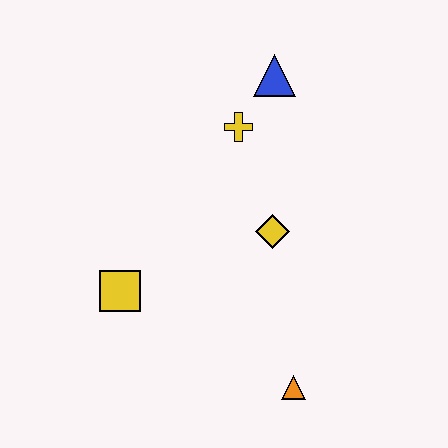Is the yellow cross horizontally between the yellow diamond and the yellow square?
Yes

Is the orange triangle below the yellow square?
Yes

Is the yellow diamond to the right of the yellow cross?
Yes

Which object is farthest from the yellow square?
The blue triangle is farthest from the yellow square.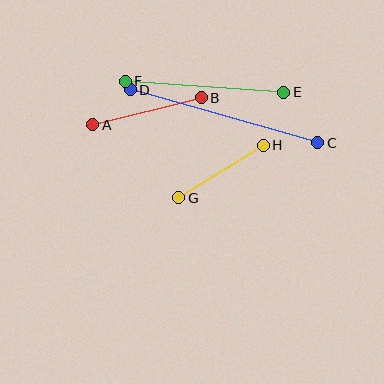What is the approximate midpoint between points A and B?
The midpoint is at approximately (147, 111) pixels.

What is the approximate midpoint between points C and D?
The midpoint is at approximately (224, 116) pixels.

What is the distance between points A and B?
The distance is approximately 112 pixels.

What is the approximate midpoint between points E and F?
The midpoint is at approximately (204, 87) pixels.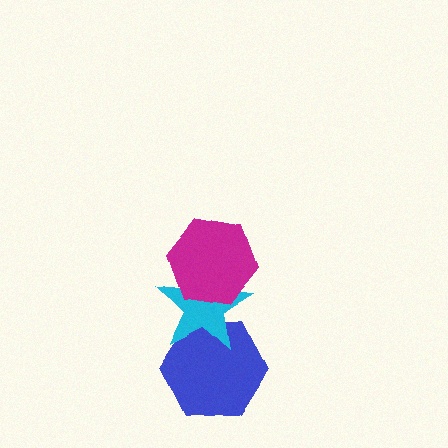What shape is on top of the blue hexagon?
The cyan star is on top of the blue hexagon.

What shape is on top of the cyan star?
The magenta hexagon is on top of the cyan star.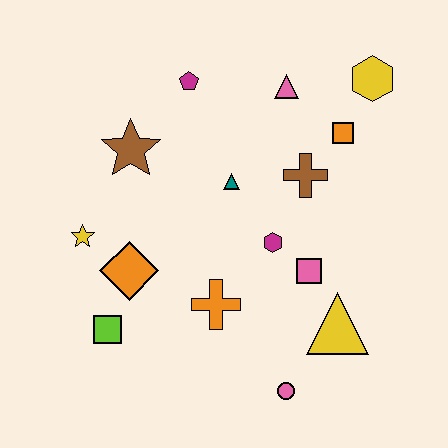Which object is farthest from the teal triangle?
The pink circle is farthest from the teal triangle.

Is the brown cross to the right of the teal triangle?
Yes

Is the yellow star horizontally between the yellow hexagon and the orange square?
No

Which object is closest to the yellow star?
The orange diamond is closest to the yellow star.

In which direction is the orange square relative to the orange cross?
The orange square is above the orange cross.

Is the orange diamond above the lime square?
Yes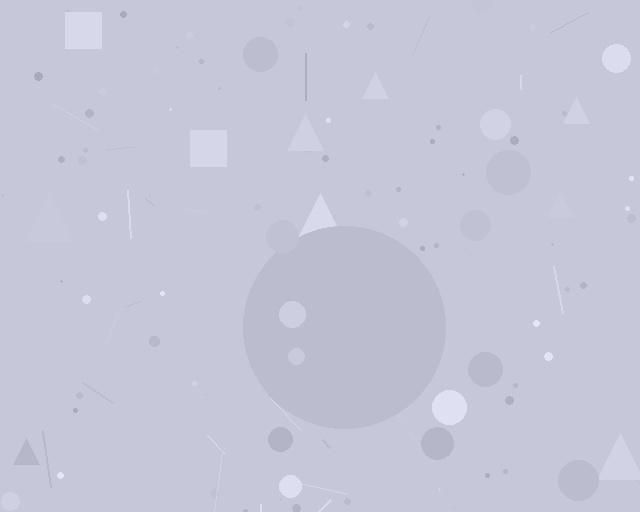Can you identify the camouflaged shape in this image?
The camouflaged shape is a circle.